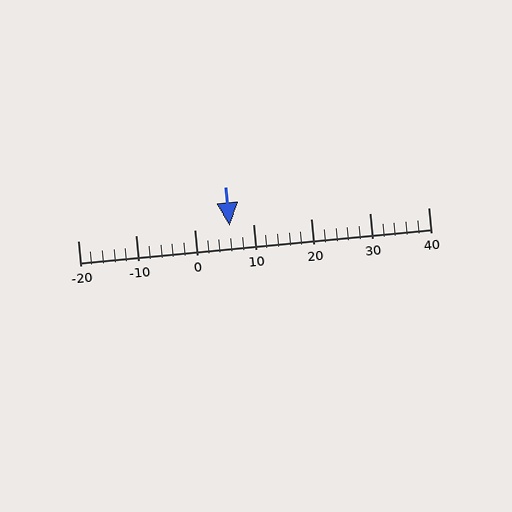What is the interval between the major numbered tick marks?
The major tick marks are spaced 10 units apart.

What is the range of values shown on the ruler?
The ruler shows values from -20 to 40.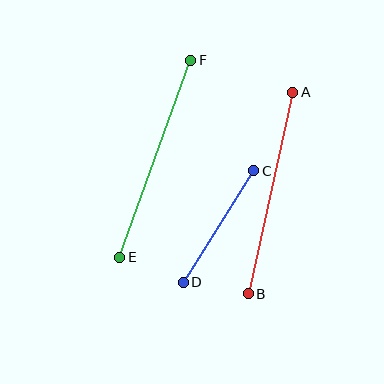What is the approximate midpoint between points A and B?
The midpoint is at approximately (270, 193) pixels.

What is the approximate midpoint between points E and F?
The midpoint is at approximately (155, 159) pixels.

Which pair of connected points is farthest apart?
Points E and F are farthest apart.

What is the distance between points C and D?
The distance is approximately 132 pixels.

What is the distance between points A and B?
The distance is approximately 206 pixels.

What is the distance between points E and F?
The distance is approximately 209 pixels.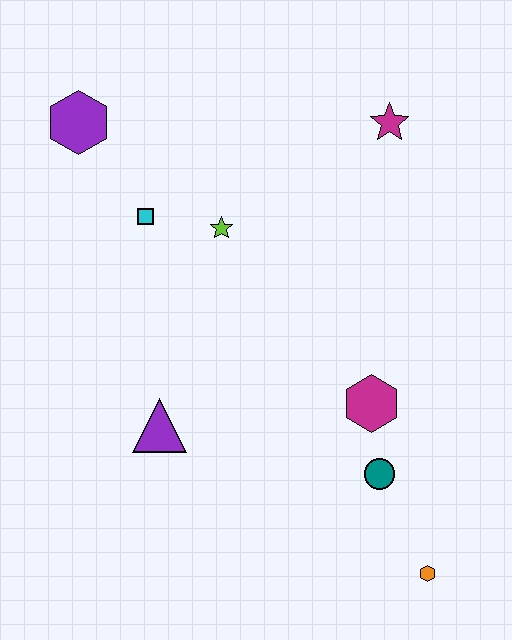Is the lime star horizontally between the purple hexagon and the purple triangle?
No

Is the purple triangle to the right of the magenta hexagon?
No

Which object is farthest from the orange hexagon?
The purple hexagon is farthest from the orange hexagon.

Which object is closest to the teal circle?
The magenta hexagon is closest to the teal circle.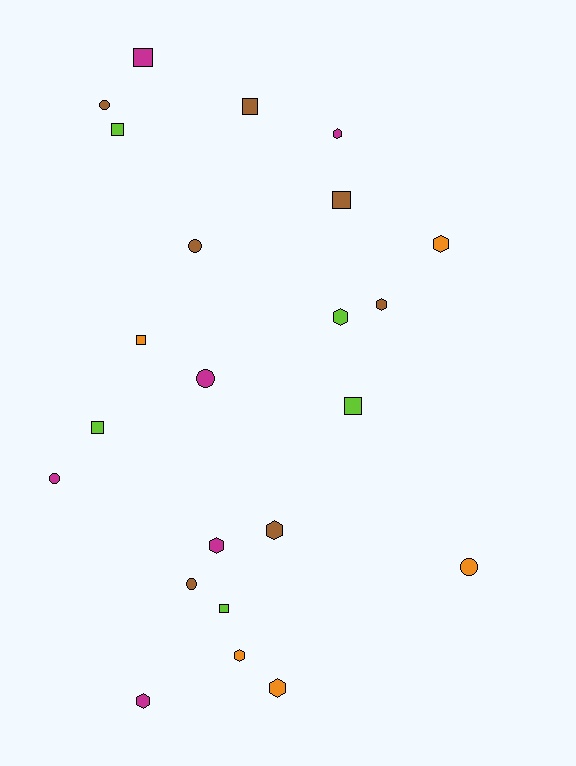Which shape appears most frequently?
Hexagon, with 9 objects.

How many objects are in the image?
There are 23 objects.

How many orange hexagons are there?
There are 3 orange hexagons.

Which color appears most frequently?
Brown, with 7 objects.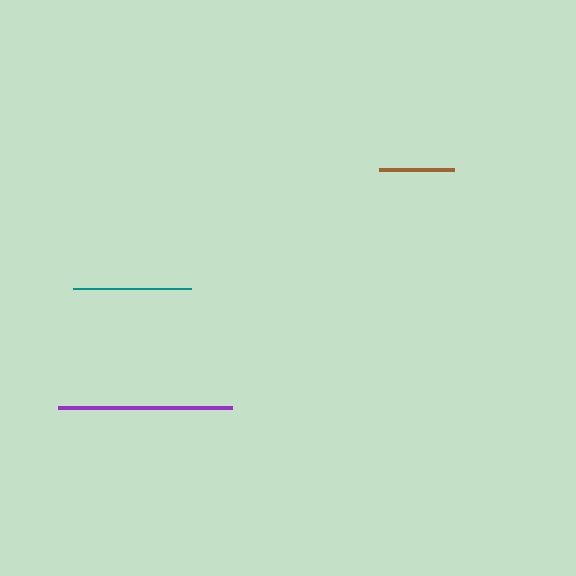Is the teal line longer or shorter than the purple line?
The purple line is longer than the teal line.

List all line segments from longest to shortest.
From longest to shortest: purple, teal, brown.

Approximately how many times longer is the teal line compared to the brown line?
The teal line is approximately 1.6 times the length of the brown line.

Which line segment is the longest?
The purple line is the longest at approximately 175 pixels.